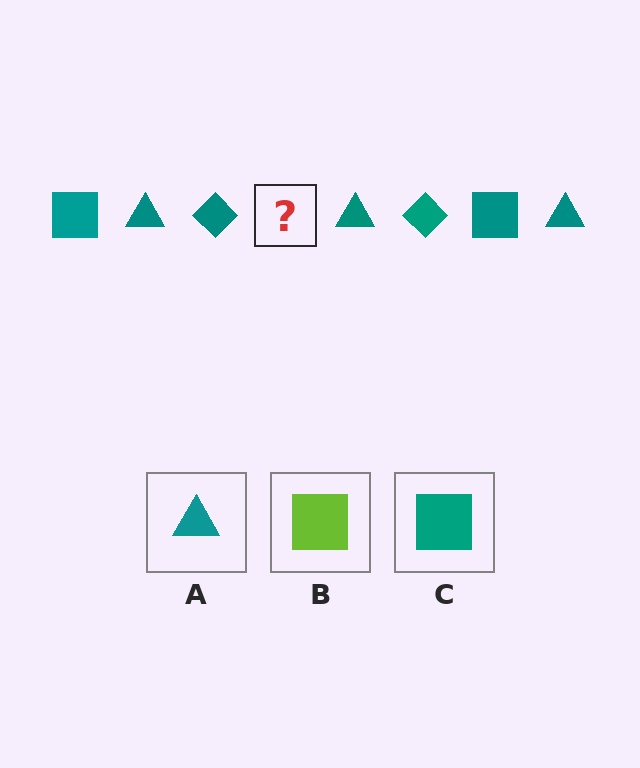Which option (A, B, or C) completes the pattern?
C.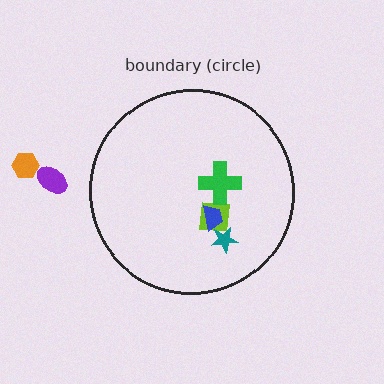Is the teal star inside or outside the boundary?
Inside.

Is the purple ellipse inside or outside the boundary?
Outside.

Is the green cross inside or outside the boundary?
Inside.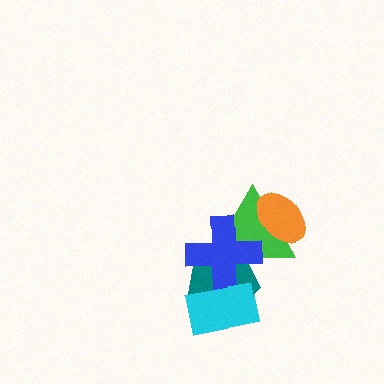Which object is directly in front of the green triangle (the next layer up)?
The orange ellipse is directly in front of the green triangle.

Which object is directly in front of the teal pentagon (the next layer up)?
The green triangle is directly in front of the teal pentagon.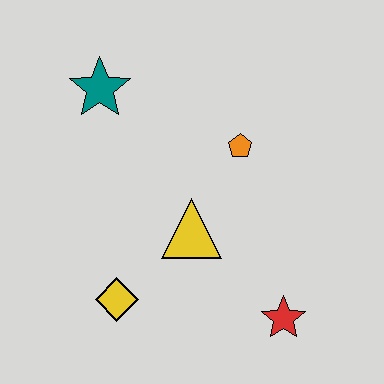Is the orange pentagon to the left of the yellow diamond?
No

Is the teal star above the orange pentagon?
Yes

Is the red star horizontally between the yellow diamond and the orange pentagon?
No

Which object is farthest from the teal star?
The red star is farthest from the teal star.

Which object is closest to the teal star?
The orange pentagon is closest to the teal star.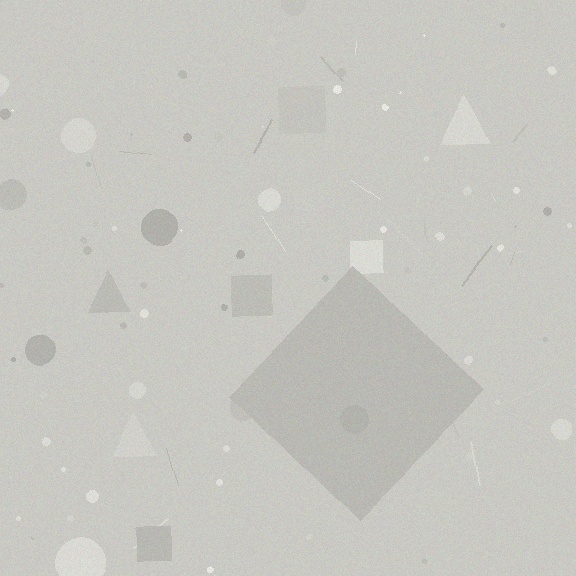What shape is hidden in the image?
A diamond is hidden in the image.